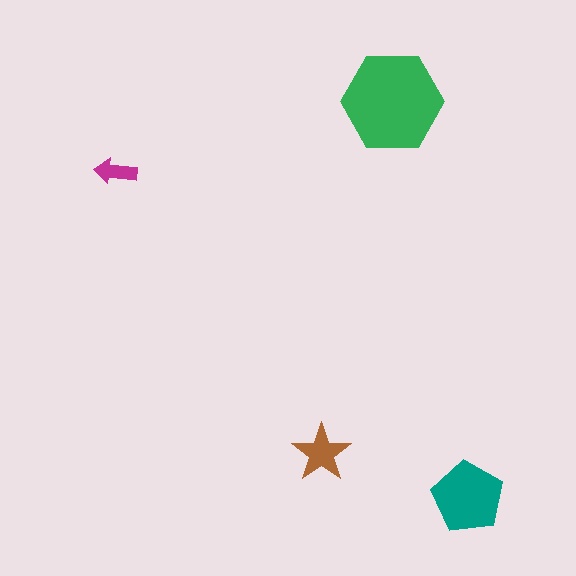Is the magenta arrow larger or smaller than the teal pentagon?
Smaller.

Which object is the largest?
The green hexagon.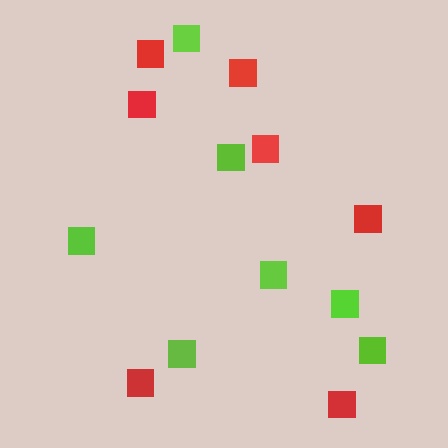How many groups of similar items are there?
There are 2 groups: one group of lime squares (7) and one group of red squares (7).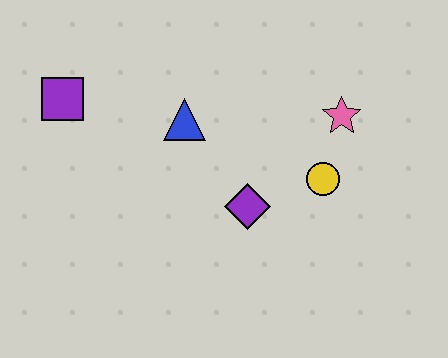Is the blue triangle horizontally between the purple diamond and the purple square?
Yes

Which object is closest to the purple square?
The blue triangle is closest to the purple square.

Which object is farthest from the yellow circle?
The purple square is farthest from the yellow circle.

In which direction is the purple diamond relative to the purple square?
The purple diamond is to the right of the purple square.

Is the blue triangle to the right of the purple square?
Yes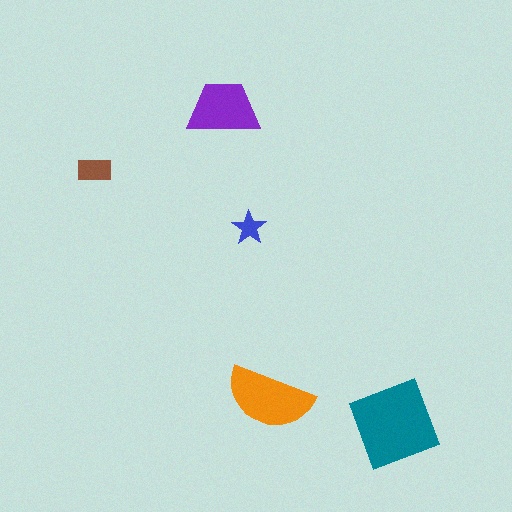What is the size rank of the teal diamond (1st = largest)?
1st.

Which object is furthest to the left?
The brown rectangle is leftmost.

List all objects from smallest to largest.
The blue star, the brown rectangle, the purple trapezoid, the orange semicircle, the teal diamond.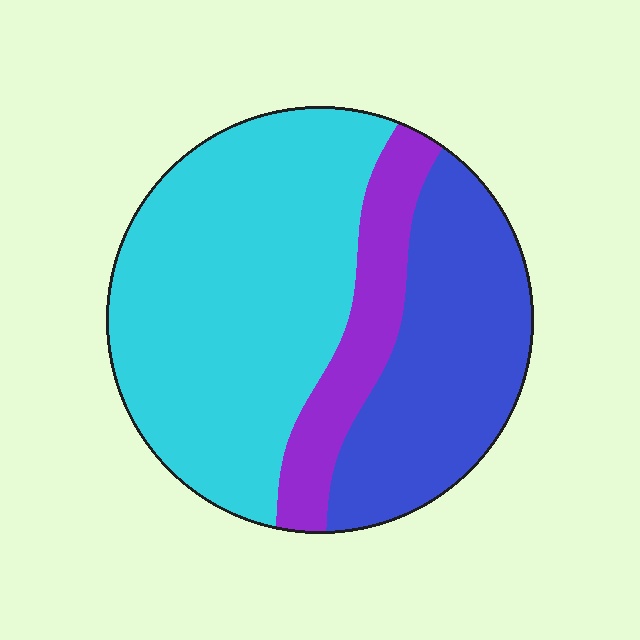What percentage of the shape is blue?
Blue takes up between a quarter and a half of the shape.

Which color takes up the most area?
Cyan, at roughly 55%.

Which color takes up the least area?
Purple, at roughly 15%.